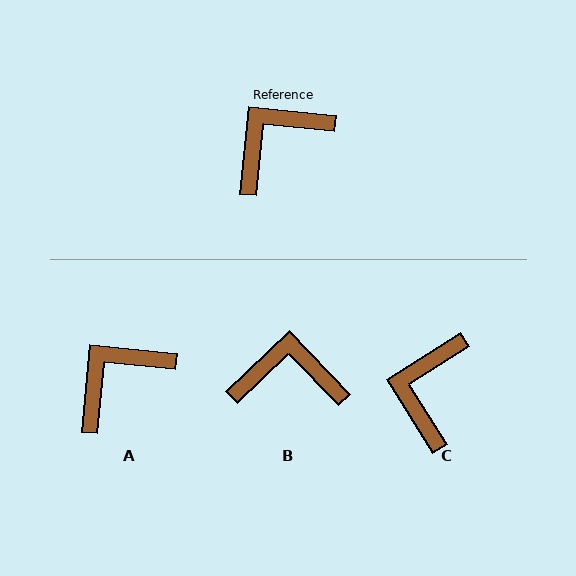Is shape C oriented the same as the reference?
No, it is off by about 38 degrees.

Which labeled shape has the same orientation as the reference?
A.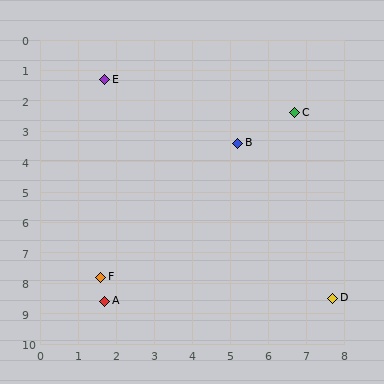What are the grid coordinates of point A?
Point A is at approximately (1.7, 8.6).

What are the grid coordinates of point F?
Point F is at approximately (1.6, 7.8).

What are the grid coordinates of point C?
Point C is at approximately (6.7, 2.4).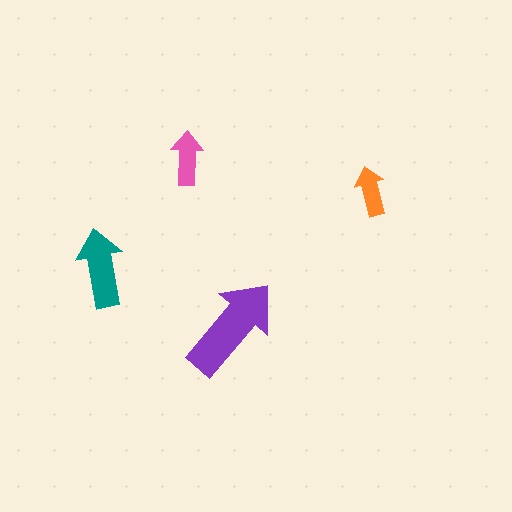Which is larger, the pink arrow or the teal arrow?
The teal one.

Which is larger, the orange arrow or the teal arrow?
The teal one.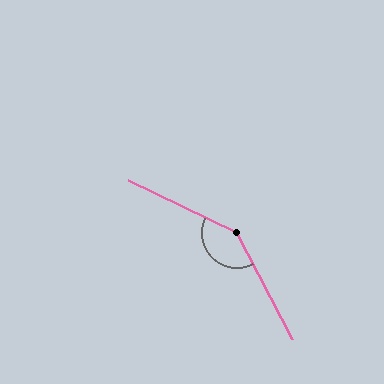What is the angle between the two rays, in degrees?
Approximately 144 degrees.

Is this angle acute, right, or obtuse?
It is obtuse.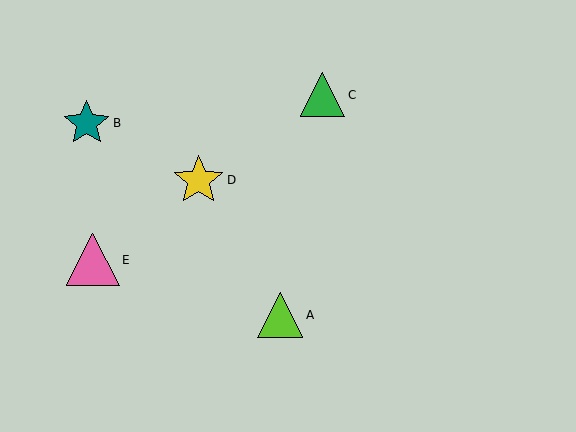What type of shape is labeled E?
Shape E is a pink triangle.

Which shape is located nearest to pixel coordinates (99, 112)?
The teal star (labeled B) at (87, 123) is nearest to that location.